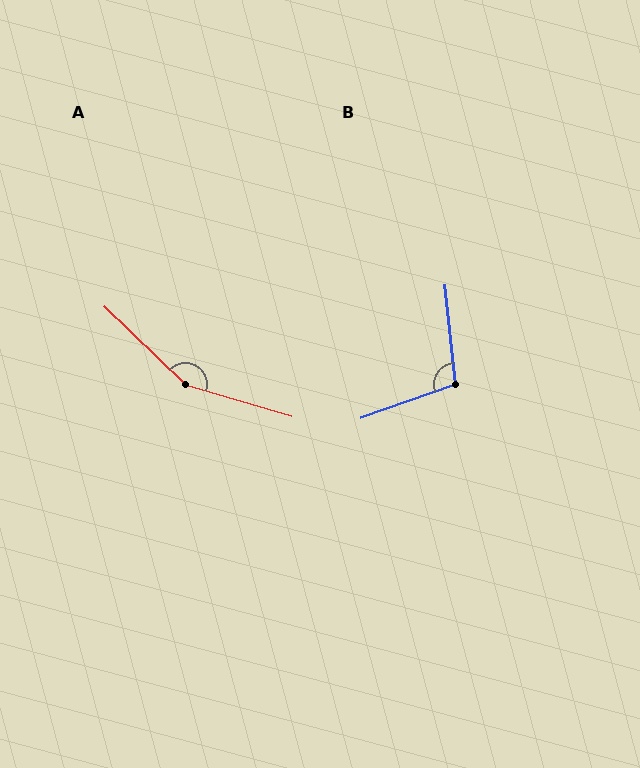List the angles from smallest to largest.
B (103°), A (152°).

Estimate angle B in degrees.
Approximately 103 degrees.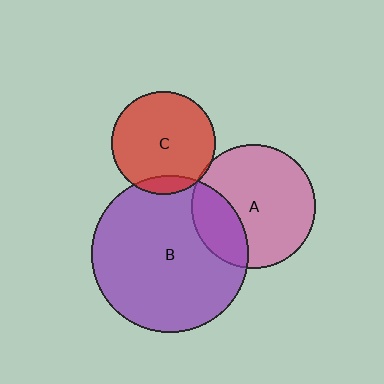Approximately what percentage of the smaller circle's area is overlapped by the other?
Approximately 25%.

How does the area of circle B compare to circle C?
Approximately 2.3 times.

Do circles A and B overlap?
Yes.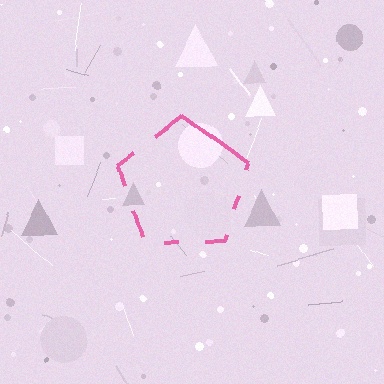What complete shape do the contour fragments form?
The contour fragments form a pentagon.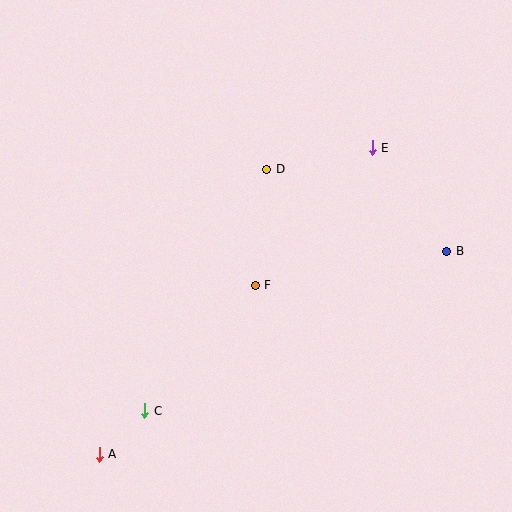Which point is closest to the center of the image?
Point F at (255, 285) is closest to the center.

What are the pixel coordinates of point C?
Point C is at (145, 411).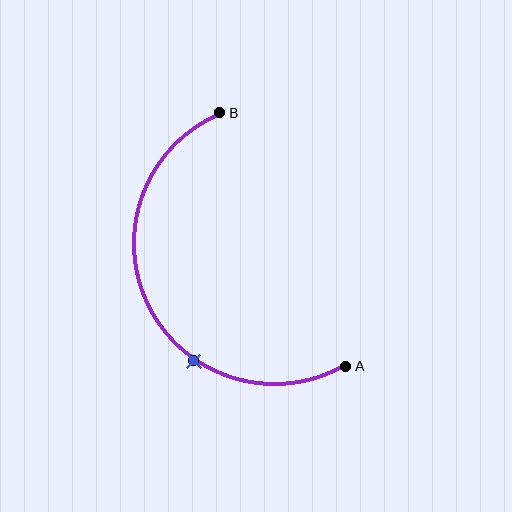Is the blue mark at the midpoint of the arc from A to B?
No. The blue mark lies on the arc but is closer to endpoint A. The arc midpoint would be at the point on the curve equidistant along the arc from both A and B.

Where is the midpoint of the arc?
The arc midpoint is the point on the curve farthest from the straight line joining A and B. It sits to the left of that line.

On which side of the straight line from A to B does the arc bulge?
The arc bulges to the left of the straight line connecting A and B.